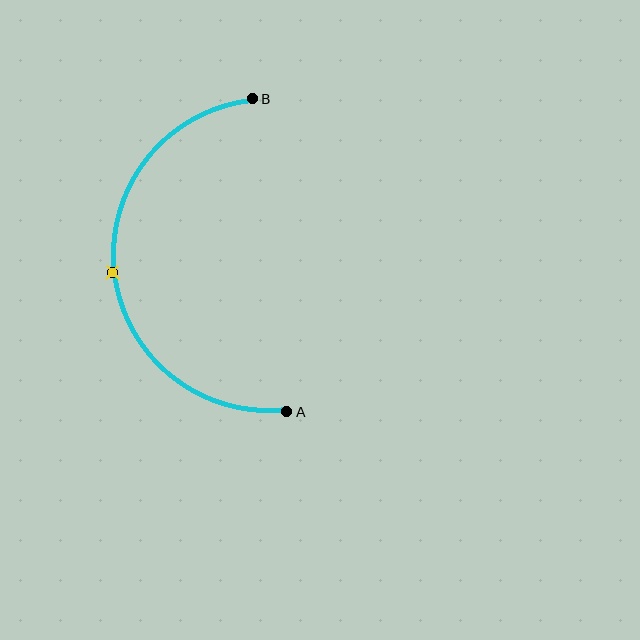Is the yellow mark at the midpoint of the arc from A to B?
Yes. The yellow mark lies on the arc at equal arc-length from both A and B — it is the arc midpoint.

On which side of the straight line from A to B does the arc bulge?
The arc bulges to the left of the straight line connecting A and B.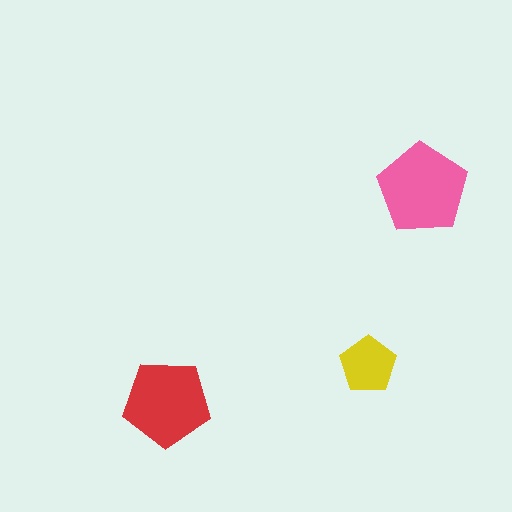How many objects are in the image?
There are 3 objects in the image.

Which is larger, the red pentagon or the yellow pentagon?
The red one.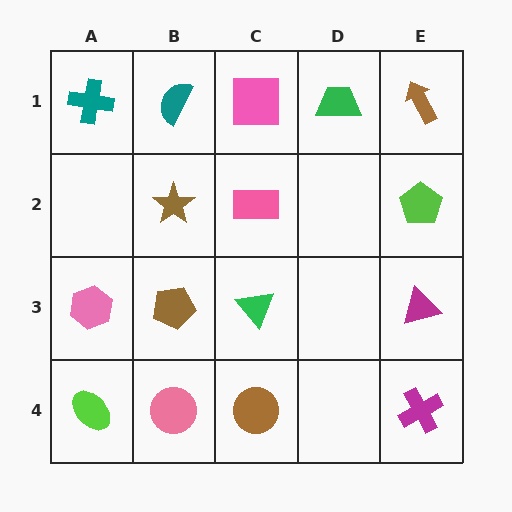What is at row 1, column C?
A pink square.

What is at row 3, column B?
A brown pentagon.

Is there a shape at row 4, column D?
No, that cell is empty.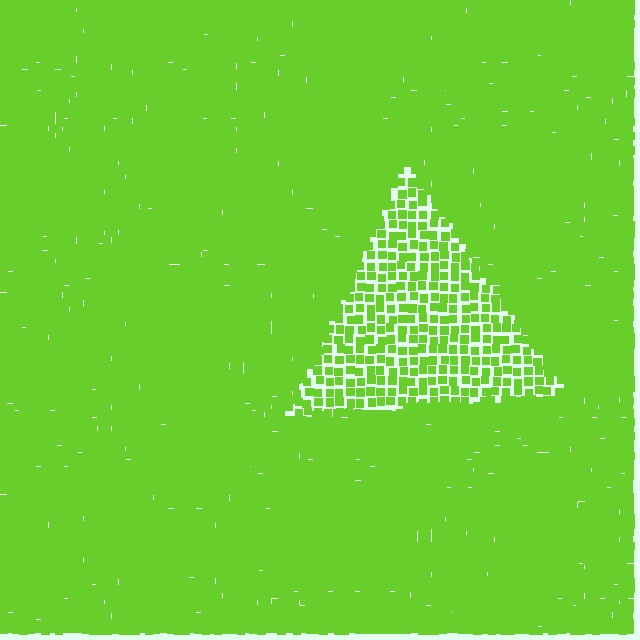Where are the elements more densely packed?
The elements are more densely packed outside the triangle boundary.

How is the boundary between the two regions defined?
The boundary is defined by a change in element density (approximately 2.3x ratio). All elements are the same color, size, and shape.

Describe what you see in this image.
The image contains small lime elements arranged at two different densities. A triangle-shaped region is visible where the elements are less densely packed than the surrounding area.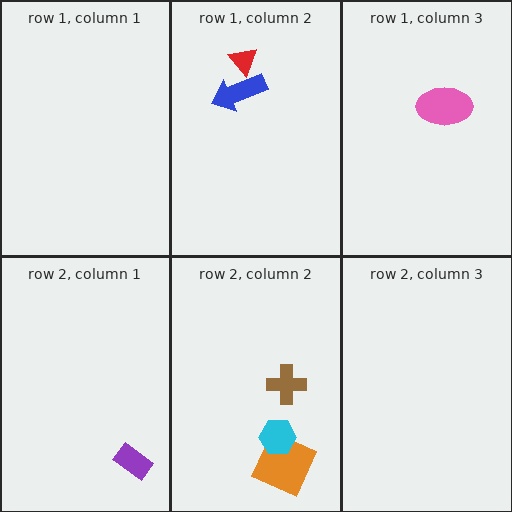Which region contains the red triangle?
The row 1, column 2 region.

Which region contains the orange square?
The row 2, column 2 region.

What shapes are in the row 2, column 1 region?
The purple rectangle.